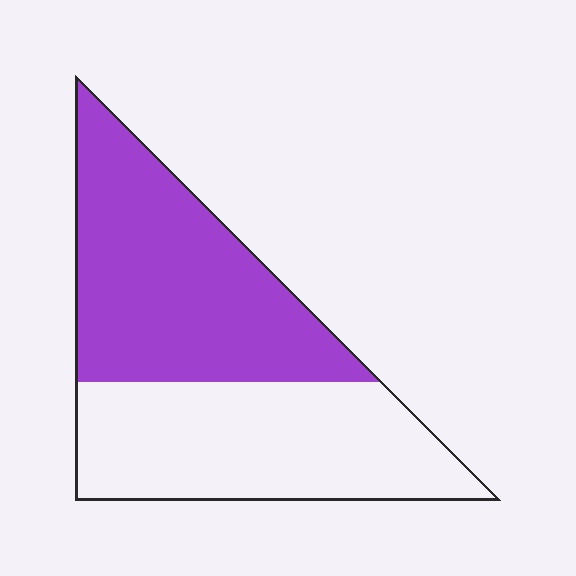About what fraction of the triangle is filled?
About one half (1/2).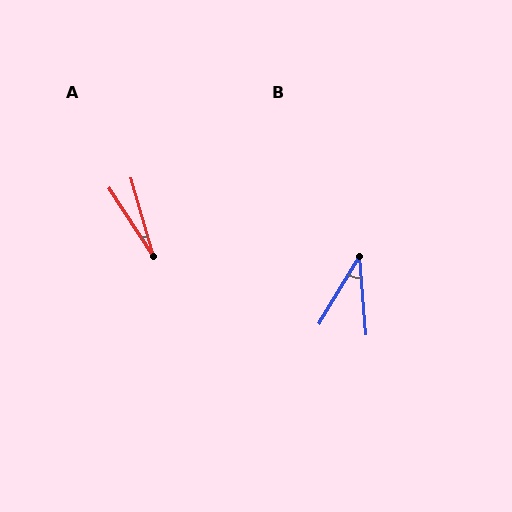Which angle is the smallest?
A, at approximately 17 degrees.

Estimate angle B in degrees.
Approximately 36 degrees.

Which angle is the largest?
B, at approximately 36 degrees.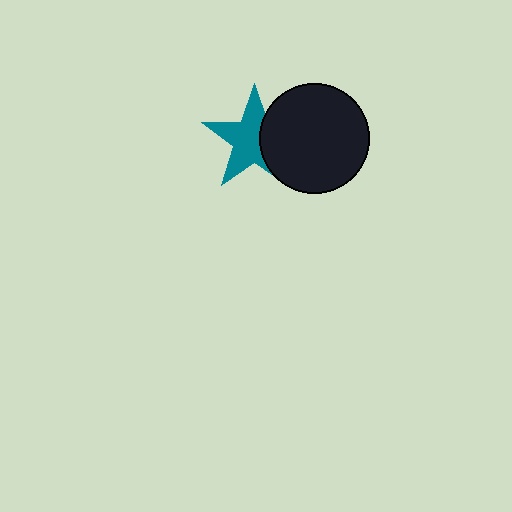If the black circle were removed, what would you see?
You would see the complete teal star.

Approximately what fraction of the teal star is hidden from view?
Roughly 36% of the teal star is hidden behind the black circle.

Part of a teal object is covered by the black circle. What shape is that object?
It is a star.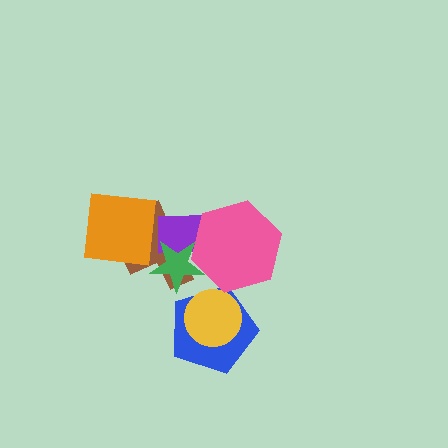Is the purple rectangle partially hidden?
Yes, it is partially covered by another shape.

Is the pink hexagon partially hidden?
Yes, it is partially covered by another shape.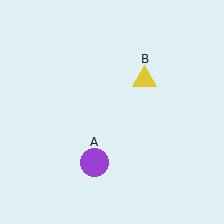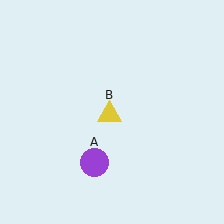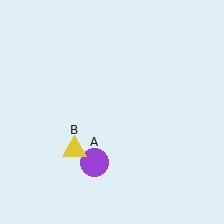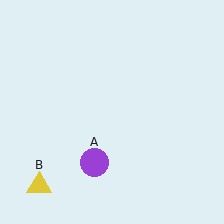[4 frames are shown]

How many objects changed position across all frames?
1 object changed position: yellow triangle (object B).